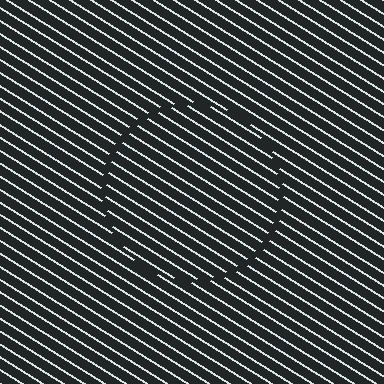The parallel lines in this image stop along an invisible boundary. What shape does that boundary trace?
An illusory circle. The interior of the shape contains the same grating, shifted by half a period — the contour is defined by the phase discontinuity where line-ends from the inner and outer gratings abut.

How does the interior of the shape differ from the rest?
The interior of the shape contains the same grating, shifted by half a period — the contour is defined by the phase discontinuity where line-ends from the inner and outer gratings abut.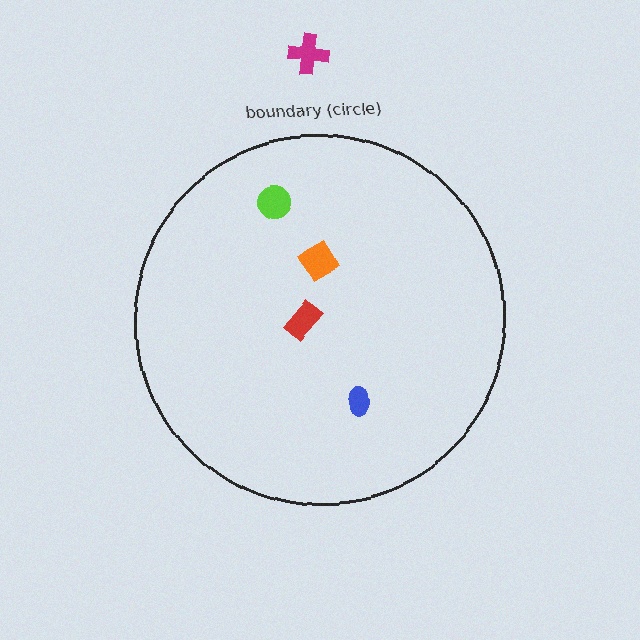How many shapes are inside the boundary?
4 inside, 1 outside.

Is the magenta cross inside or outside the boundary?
Outside.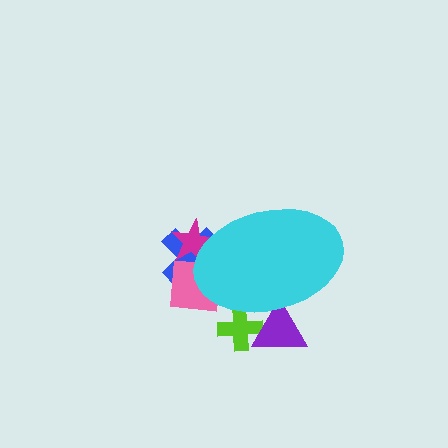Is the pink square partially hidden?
Yes, the pink square is partially hidden behind the cyan ellipse.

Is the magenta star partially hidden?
Yes, the magenta star is partially hidden behind the cyan ellipse.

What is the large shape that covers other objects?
A cyan ellipse.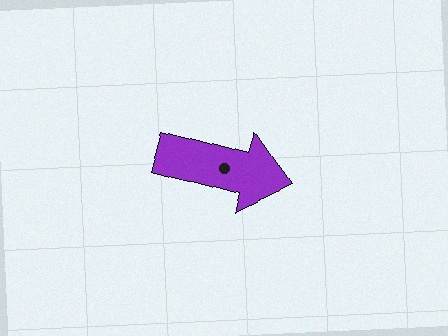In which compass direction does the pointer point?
East.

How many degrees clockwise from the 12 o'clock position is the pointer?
Approximately 105 degrees.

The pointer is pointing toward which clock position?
Roughly 4 o'clock.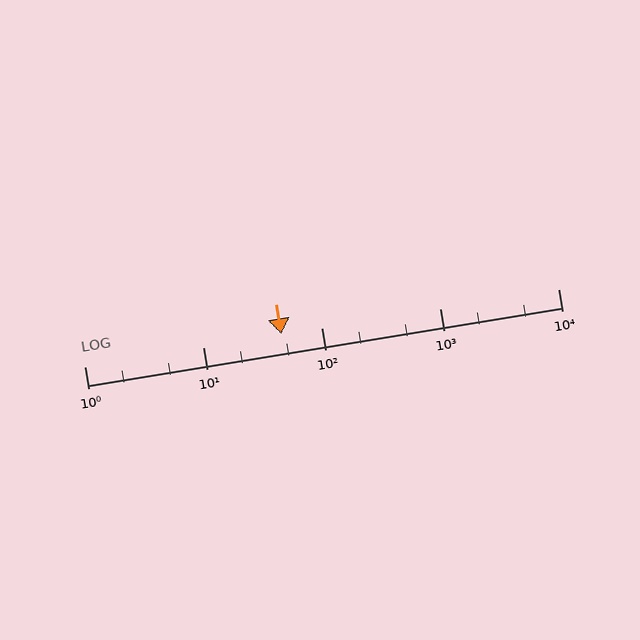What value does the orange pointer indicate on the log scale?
The pointer indicates approximately 46.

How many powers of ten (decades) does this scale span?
The scale spans 4 decades, from 1 to 10000.